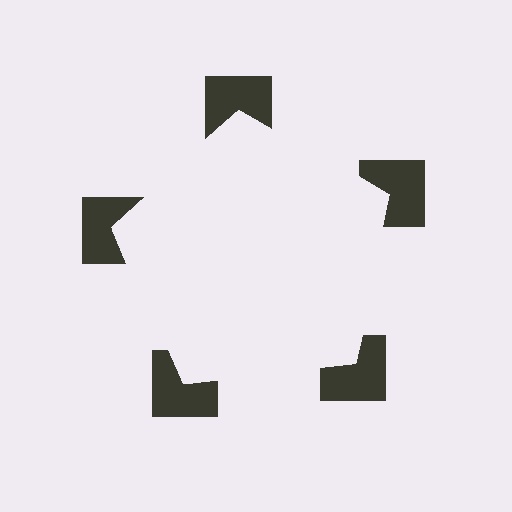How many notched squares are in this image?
There are 5 — one at each vertex of the illusory pentagon.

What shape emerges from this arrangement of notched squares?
An illusory pentagon — its edges are inferred from the aligned wedge cuts in the notched squares, not physically drawn.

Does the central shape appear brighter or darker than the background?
It typically appears slightly brighter than the background, even though no actual brightness change is drawn.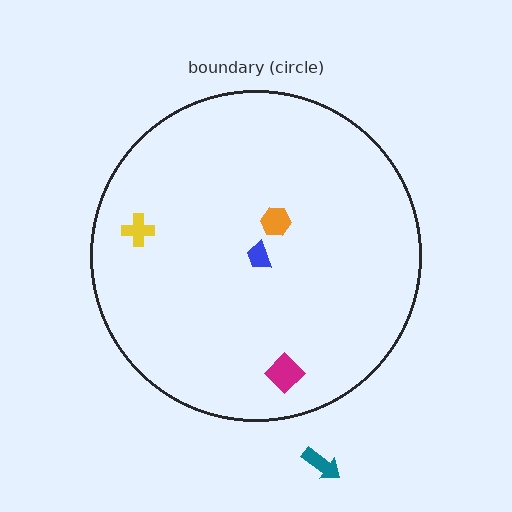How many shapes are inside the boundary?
4 inside, 1 outside.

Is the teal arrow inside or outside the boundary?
Outside.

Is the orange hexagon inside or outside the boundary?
Inside.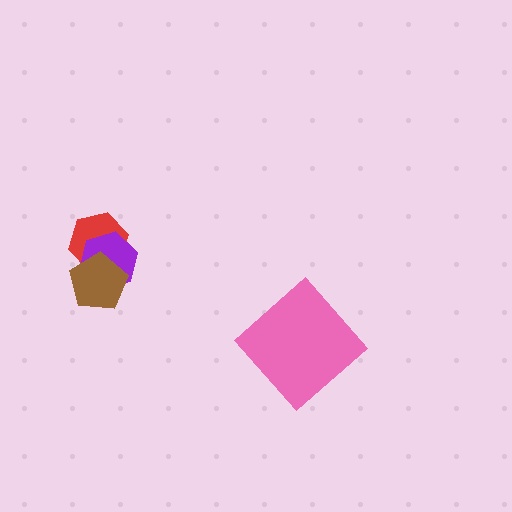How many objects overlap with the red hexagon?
2 objects overlap with the red hexagon.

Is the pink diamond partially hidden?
No, no other shape covers it.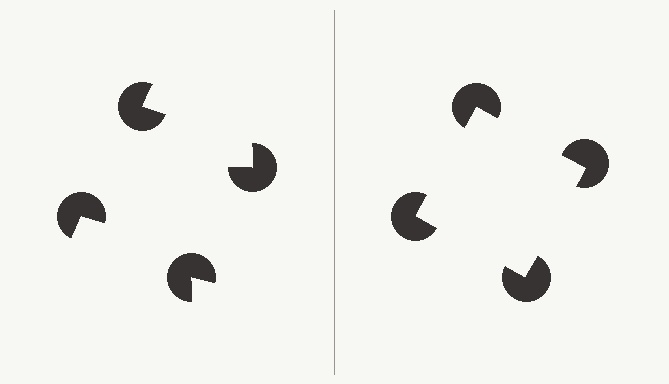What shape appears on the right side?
An illusory square.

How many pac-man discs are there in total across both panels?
8 — 4 on each side.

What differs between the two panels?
The pac-man discs are positioned identically on both sides; only the wedge orientations differ. On the right they align to a square; on the left they are misaligned.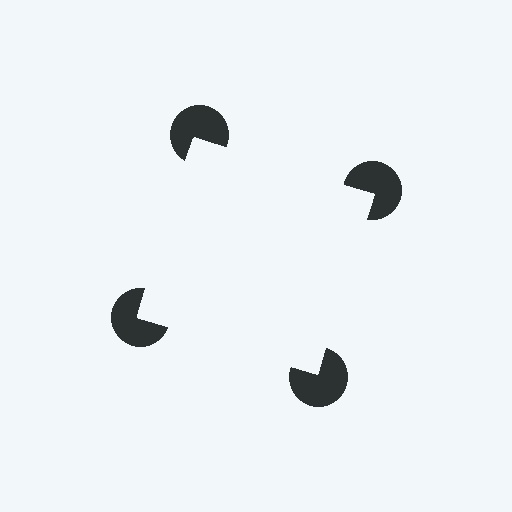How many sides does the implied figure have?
4 sides.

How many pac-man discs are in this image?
There are 4 — one at each vertex of the illusory square.